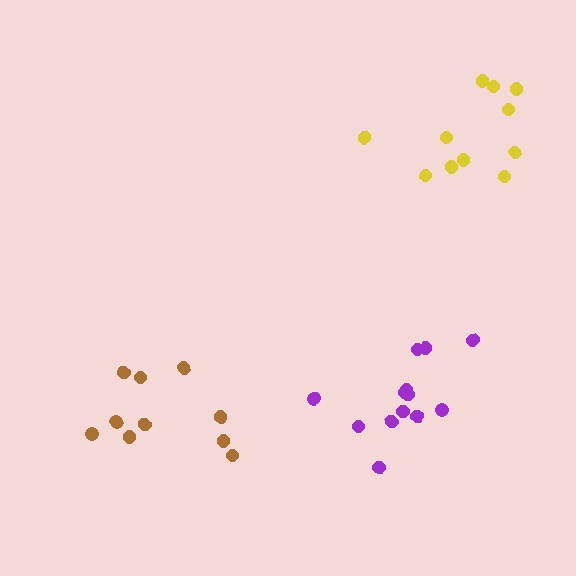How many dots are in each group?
Group 1: 13 dots, Group 2: 10 dots, Group 3: 11 dots (34 total).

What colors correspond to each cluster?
The clusters are colored: purple, brown, yellow.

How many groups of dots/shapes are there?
There are 3 groups.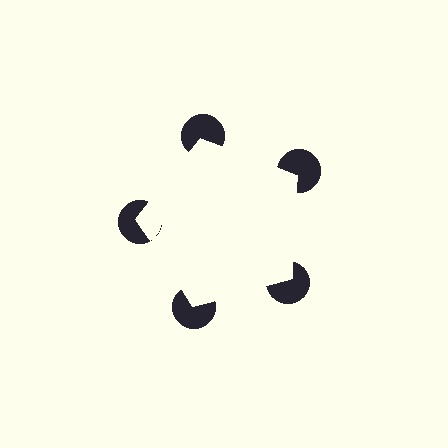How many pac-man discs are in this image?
There are 5 — one at each vertex of the illusory pentagon.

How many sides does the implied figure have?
5 sides.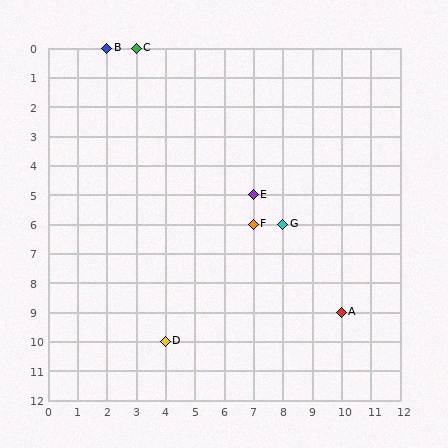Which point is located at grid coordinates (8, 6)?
Point G is at (8, 6).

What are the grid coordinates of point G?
Point G is at grid coordinates (8, 6).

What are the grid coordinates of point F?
Point F is at grid coordinates (7, 6).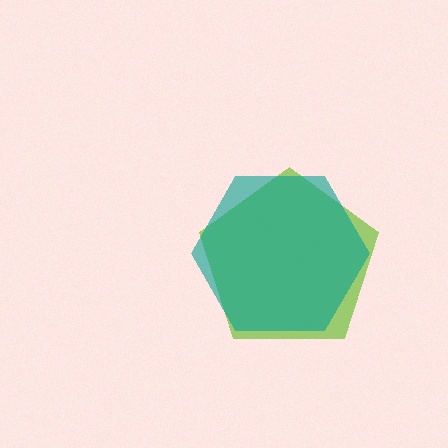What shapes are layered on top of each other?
The layered shapes are: a lime pentagon, a teal hexagon.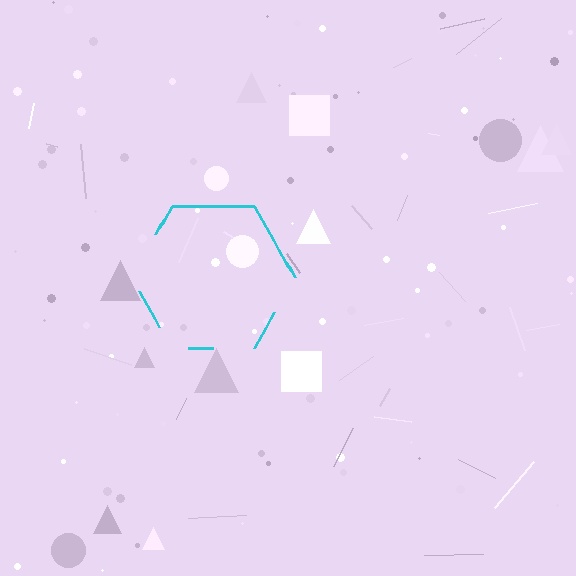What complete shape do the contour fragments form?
The contour fragments form a hexagon.